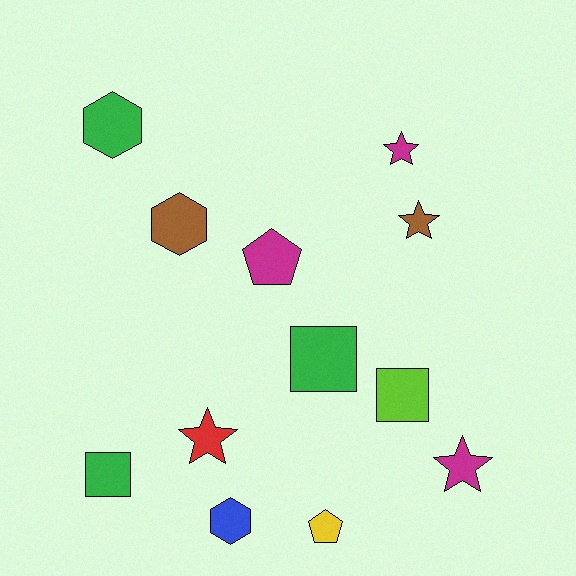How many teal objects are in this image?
There are no teal objects.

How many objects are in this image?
There are 12 objects.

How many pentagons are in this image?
There are 2 pentagons.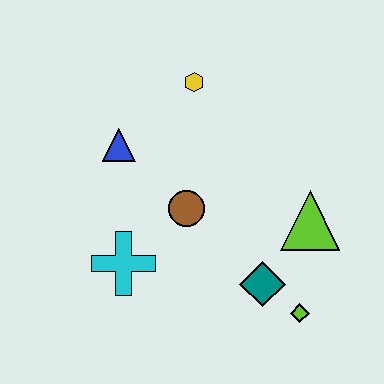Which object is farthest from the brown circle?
The lime diamond is farthest from the brown circle.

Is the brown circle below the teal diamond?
No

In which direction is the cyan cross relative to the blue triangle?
The cyan cross is below the blue triangle.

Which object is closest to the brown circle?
The cyan cross is closest to the brown circle.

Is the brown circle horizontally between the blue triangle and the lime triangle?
Yes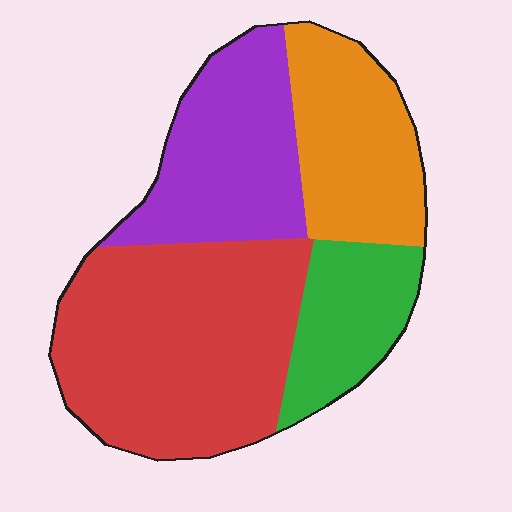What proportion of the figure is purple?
Purple covers around 25% of the figure.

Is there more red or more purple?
Red.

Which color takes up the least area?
Green, at roughly 15%.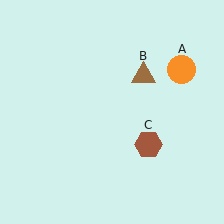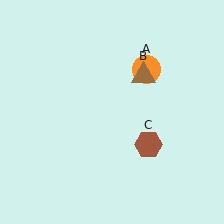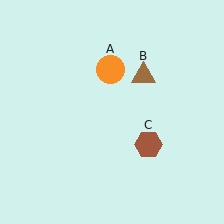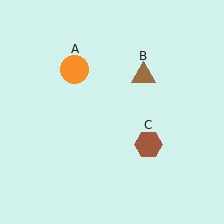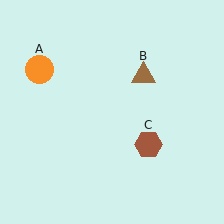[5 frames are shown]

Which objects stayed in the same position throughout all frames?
Brown triangle (object B) and brown hexagon (object C) remained stationary.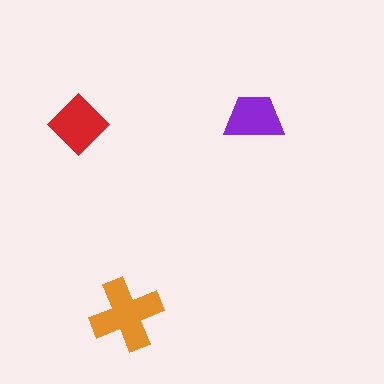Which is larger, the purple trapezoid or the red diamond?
The red diamond.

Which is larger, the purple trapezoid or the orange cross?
The orange cross.